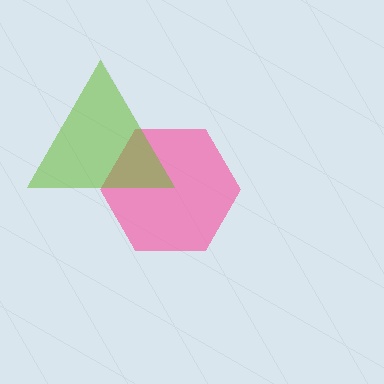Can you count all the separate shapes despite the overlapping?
Yes, there are 2 separate shapes.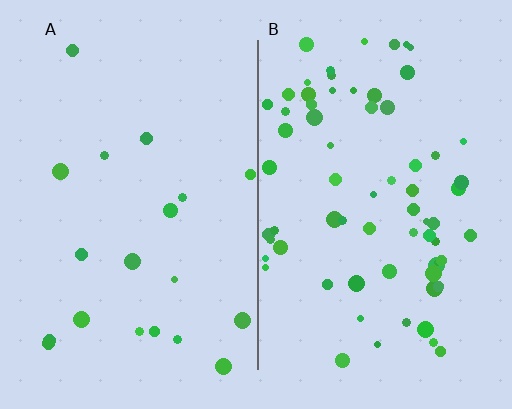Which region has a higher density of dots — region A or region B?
B (the right).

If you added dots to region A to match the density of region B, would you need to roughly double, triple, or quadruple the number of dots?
Approximately quadruple.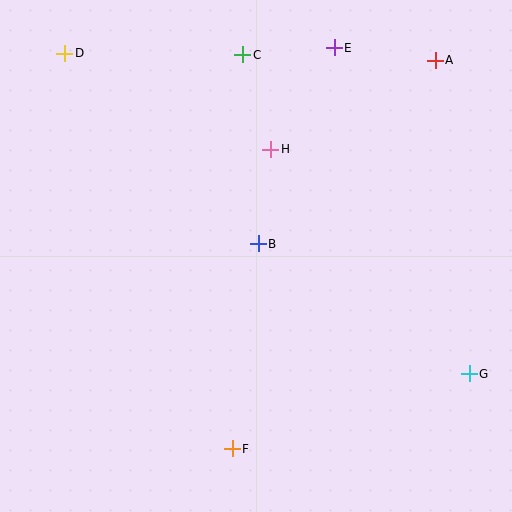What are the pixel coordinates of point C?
Point C is at (243, 55).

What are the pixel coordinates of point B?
Point B is at (258, 244).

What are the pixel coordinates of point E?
Point E is at (334, 48).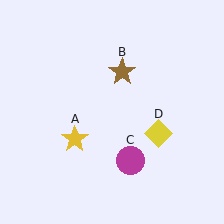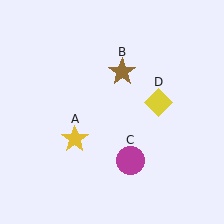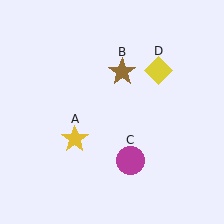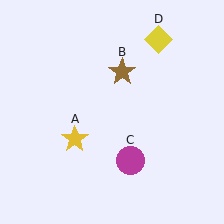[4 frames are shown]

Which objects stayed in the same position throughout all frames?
Yellow star (object A) and brown star (object B) and magenta circle (object C) remained stationary.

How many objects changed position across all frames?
1 object changed position: yellow diamond (object D).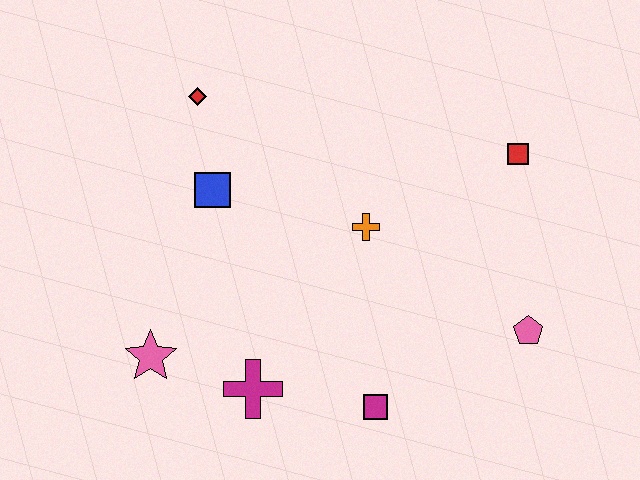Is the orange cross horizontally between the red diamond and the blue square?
No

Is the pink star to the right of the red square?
No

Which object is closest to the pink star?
The magenta cross is closest to the pink star.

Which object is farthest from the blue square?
The pink pentagon is farthest from the blue square.